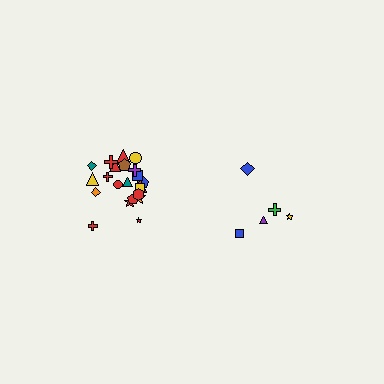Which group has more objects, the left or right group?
The left group.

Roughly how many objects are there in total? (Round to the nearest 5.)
Roughly 25 objects in total.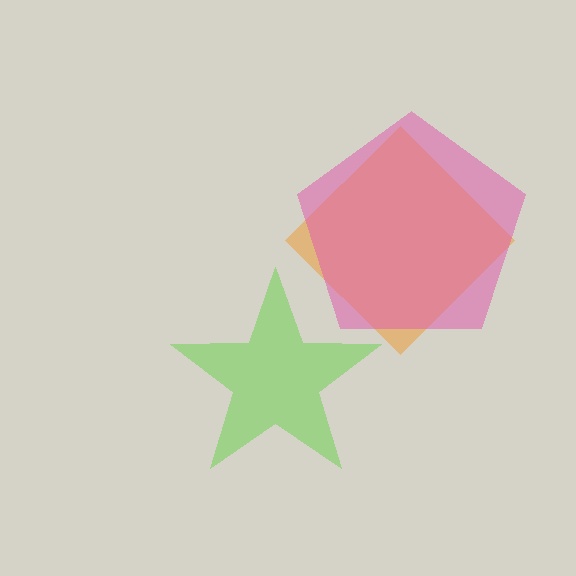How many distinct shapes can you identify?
There are 3 distinct shapes: an orange diamond, a pink pentagon, a lime star.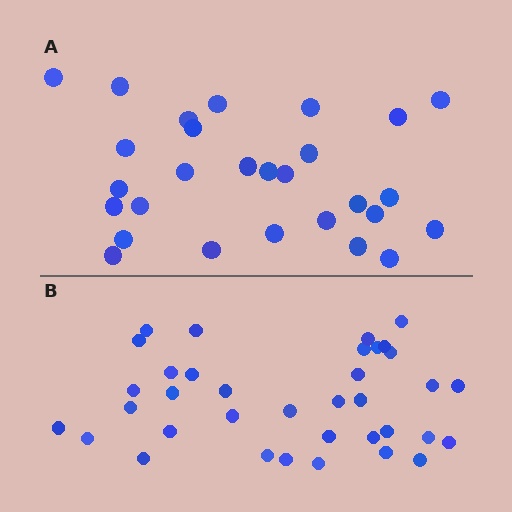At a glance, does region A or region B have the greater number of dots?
Region B (the bottom region) has more dots.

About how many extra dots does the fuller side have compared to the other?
Region B has roughly 8 or so more dots than region A.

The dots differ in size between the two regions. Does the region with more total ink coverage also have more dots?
No. Region A has more total ink coverage because its dots are larger, but region B actually contains more individual dots. Total area can be misleading — the number of items is what matters here.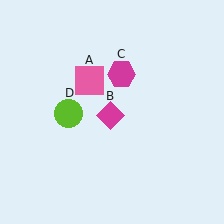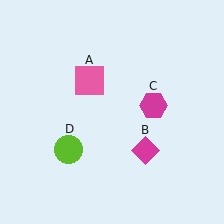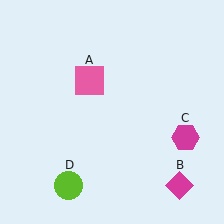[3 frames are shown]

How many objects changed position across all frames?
3 objects changed position: magenta diamond (object B), magenta hexagon (object C), lime circle (object D).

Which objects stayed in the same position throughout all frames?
Pink square (object A) remained stationary.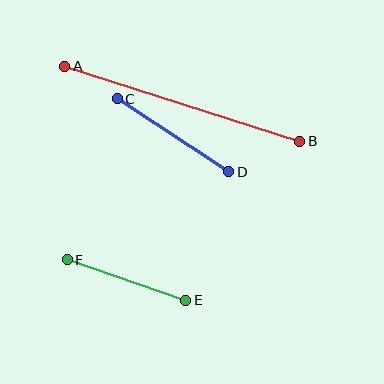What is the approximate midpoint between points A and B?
The midpoint is at approximately (182, 104) pixels.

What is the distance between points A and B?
The distance is approximately 247 pixels.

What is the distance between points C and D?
The distance is approximately 133 pixels.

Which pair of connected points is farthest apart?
Points A and B are farthest apart.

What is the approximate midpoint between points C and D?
The midpoint is at approximately (173, 135) pixels.